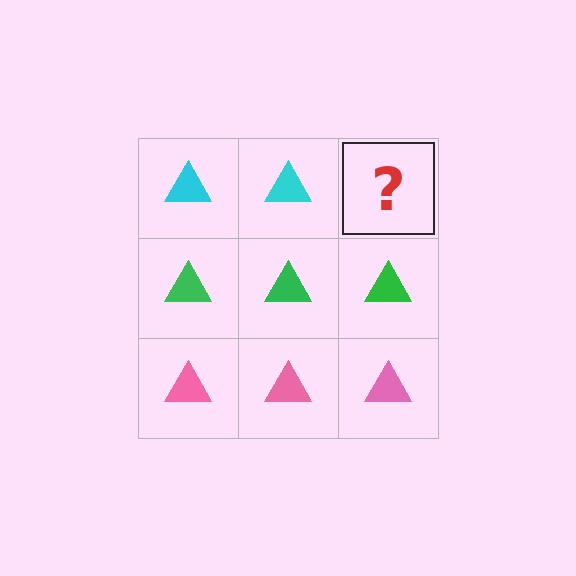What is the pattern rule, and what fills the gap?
The rule is that each row has a consistent color. The gap should be filled with a cyan triangle.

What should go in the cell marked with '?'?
The missing cell should contain a cyan triangle.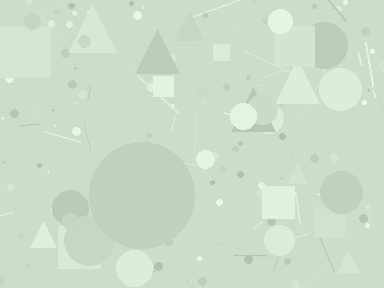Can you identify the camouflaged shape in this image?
The camouflaged shape is a circle.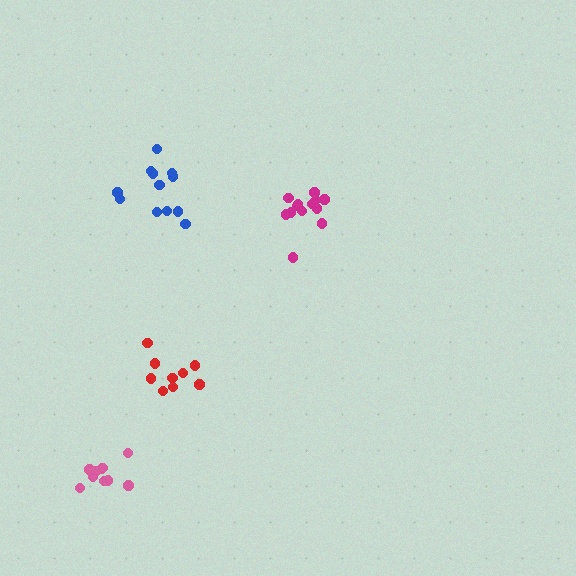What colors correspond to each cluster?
The clusters are colored: magenta, red, pink, blue.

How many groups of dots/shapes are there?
There are 4 groups.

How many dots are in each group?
Group 1: 13 dots, Group 2: 9 dots, Group 3: 10 dots, Group 4: 12 dots (44 total).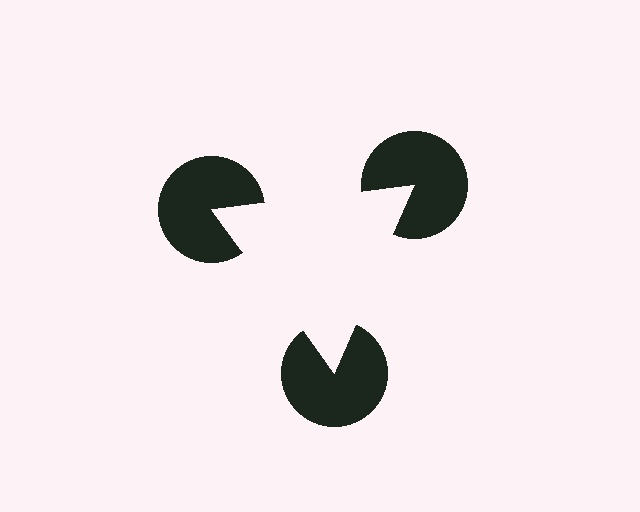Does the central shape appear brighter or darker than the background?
It typically appears slightly brighter than the background, even though no actual brightness change is drawn.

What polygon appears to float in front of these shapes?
An illusory triangle — its edges are inferred from the aligned wedge cuts in the pac-man discs, not physically drawn.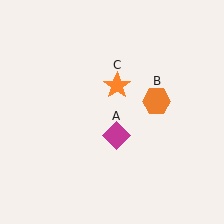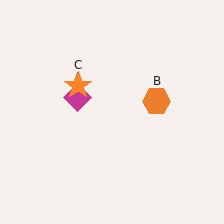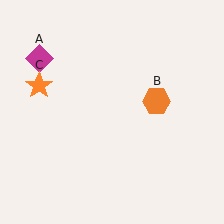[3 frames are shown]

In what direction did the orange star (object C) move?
The orange star (object C) moved left.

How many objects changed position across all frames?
2 objects changed position: magenta diamond (object A), orange star (object C).